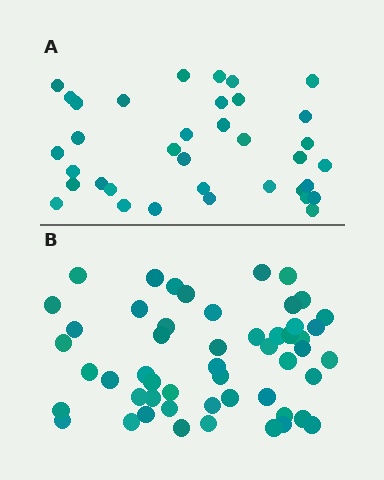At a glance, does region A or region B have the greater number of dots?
Region B (the bottom region) has more dots.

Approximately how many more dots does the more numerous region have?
Region B has approximately 15 more dots than region A.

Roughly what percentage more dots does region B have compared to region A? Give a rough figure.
About 45% more.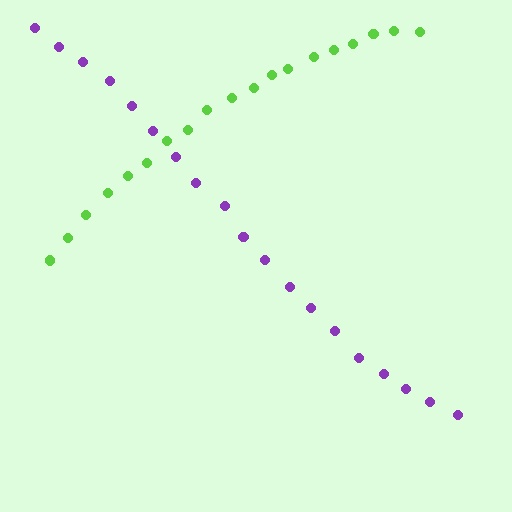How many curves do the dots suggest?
There are 2 distinct paths.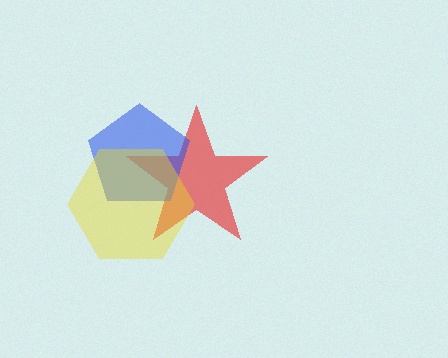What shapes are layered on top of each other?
The layered shapes are: a red star, a blue pentagon, a yellow hexagon.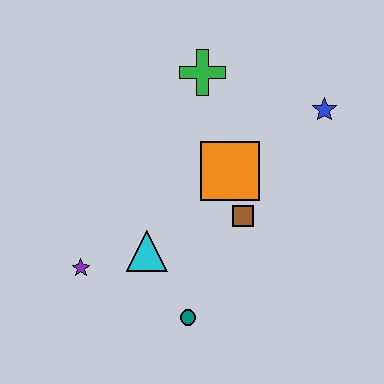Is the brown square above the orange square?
No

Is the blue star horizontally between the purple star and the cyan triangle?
No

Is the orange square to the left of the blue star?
Yes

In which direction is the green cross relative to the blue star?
The green cross is to the left of the blue star.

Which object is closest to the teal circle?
The cyan triangle is closest to the teal circle.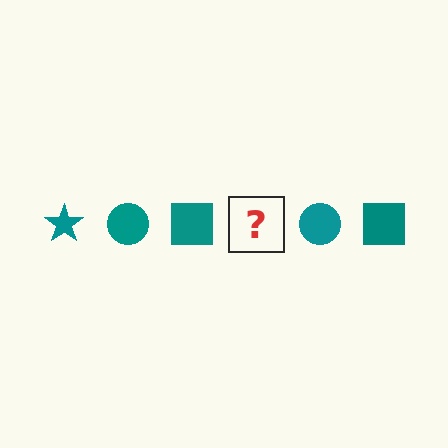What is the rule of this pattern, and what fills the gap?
The rule is that the pattern cycles through star, circle, square shapes in teal. The gap should be filled with a teal star.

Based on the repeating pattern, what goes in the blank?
The blank should be a teal star.